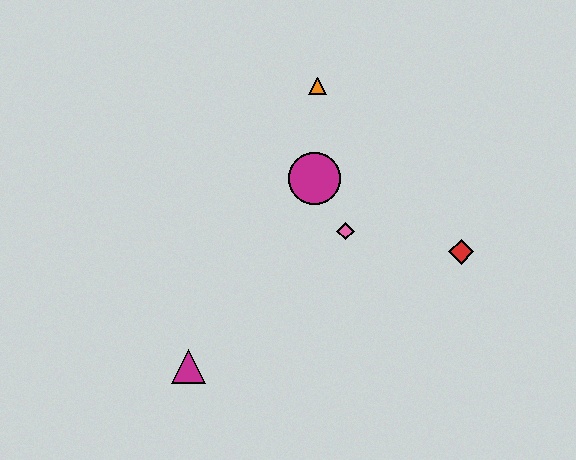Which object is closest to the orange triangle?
The magenta circle is closest to the orange triangle.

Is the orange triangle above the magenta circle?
Yes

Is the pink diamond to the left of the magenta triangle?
No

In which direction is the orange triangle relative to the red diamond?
The orange triangle is above the red diamond.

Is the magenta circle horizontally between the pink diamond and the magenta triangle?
Yes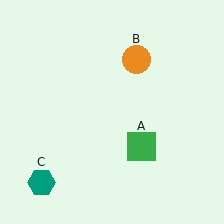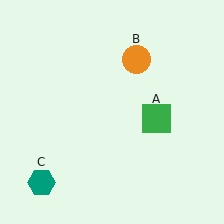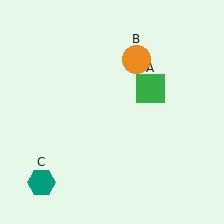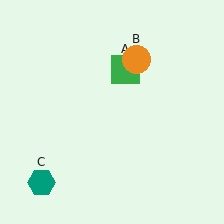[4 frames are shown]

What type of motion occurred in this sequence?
The green square (object A) rotated counterclockwise around the center of the scene.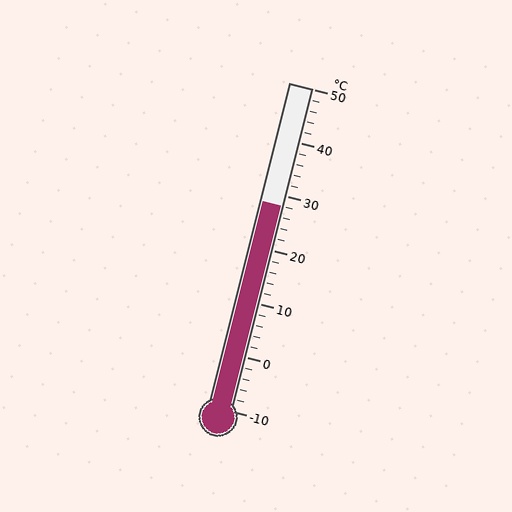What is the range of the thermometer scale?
The thermometer scale ranges from -10°C to 50°C.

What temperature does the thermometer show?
The thermometer shows approximately 28°C.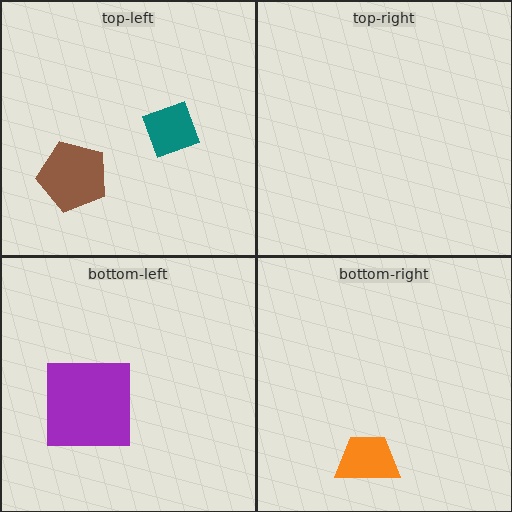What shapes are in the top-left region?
The teal diamond, the brown pentagon.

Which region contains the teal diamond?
The top-left region.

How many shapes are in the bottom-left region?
1.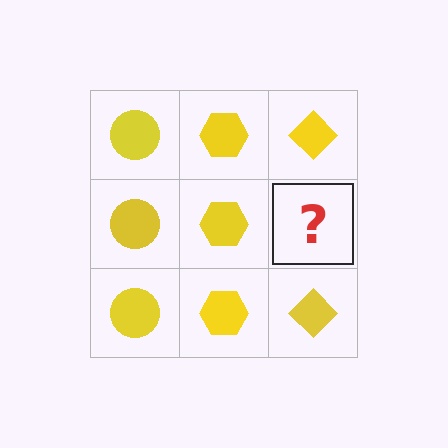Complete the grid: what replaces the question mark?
The question mark should be replaced with a yellow diamond.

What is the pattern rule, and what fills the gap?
The rule is that each column has a consistent shape. The gap should be filled with a yellow diamond.